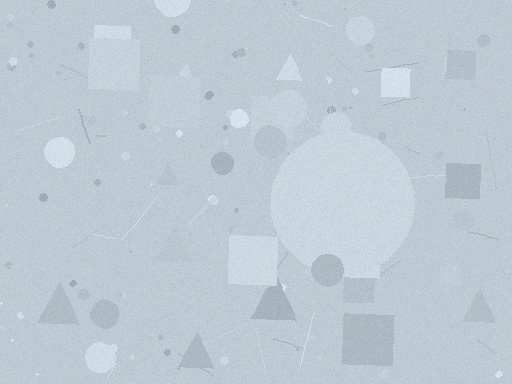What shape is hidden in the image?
A circle is hidden in the image.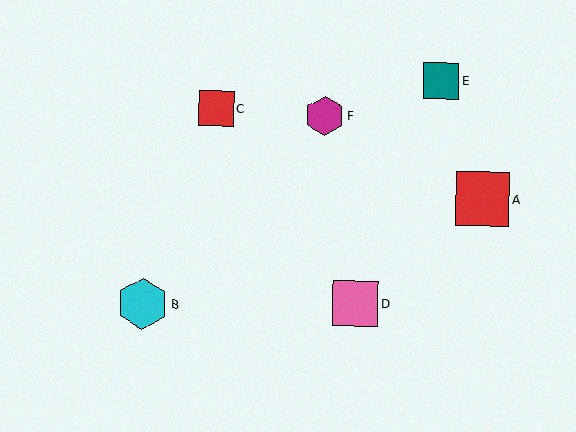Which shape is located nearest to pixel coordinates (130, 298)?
The cyan hexagon (labeled B) at (143, 304) is nearest to that location.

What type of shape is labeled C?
Shape C is a red square.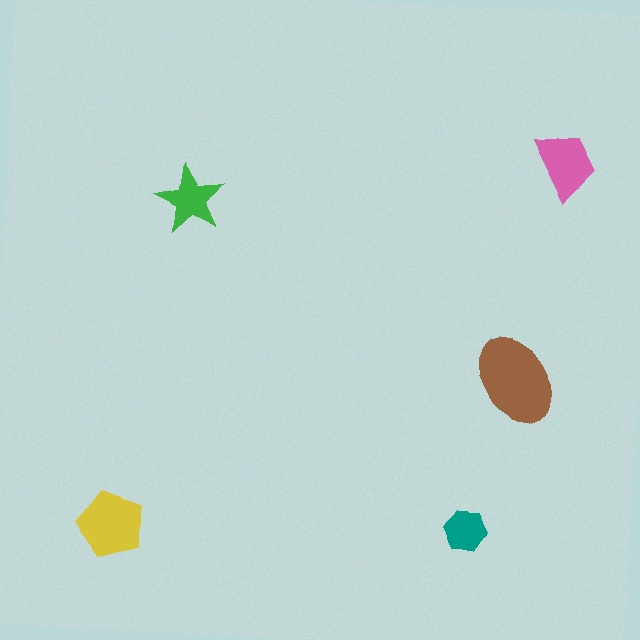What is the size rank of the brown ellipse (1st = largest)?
1st.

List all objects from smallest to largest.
The teal hexagon, the green star, the pink trapezoid, the yellow pentagon, the brown ellipse.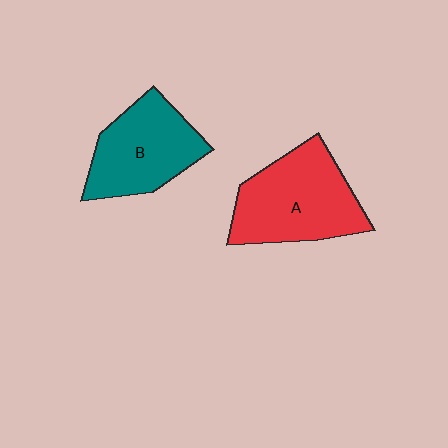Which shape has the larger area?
Shape A (red).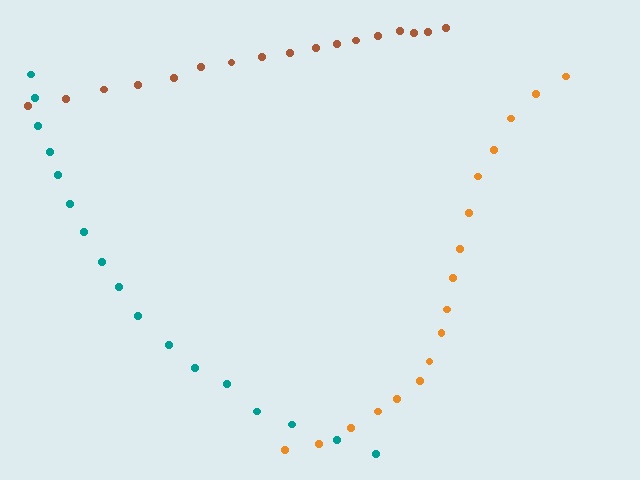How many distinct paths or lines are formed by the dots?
There are 3 distinct paths.